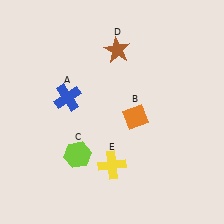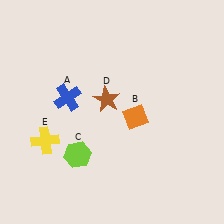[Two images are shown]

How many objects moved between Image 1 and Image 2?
2 objects moved between the two images.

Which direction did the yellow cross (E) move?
The yellow cross (E) moved left.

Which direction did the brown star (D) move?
The brown star (D) moved down.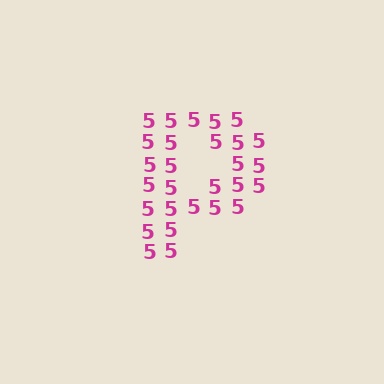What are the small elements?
The small elements are digit 5's.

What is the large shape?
The large shape is the letter P.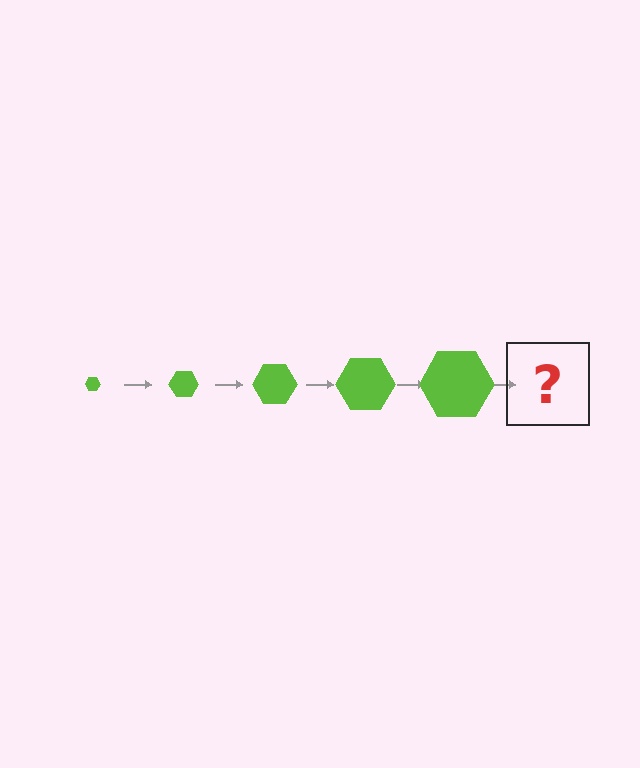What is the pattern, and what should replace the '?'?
The pattern is that the hexagon gets progressively larger each step. The '?' should be a lime hexagon, larger than the previous one.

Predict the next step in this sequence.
The next step is a lime hexagon, larger than the previous one.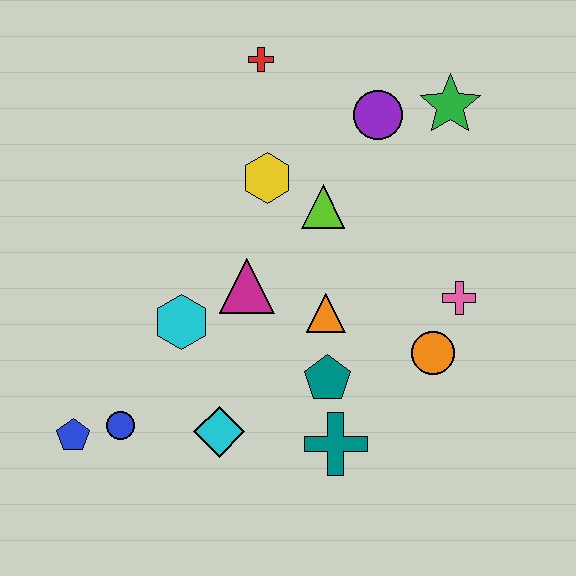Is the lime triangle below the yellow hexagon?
Yes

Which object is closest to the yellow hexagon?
The lime triangle is closest to the yellow hexagon.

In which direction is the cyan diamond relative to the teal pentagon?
The cyan diamond is to the left of the teal pentagon.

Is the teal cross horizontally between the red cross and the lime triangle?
No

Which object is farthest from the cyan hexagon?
The green star is farthest from the cyan hexagon.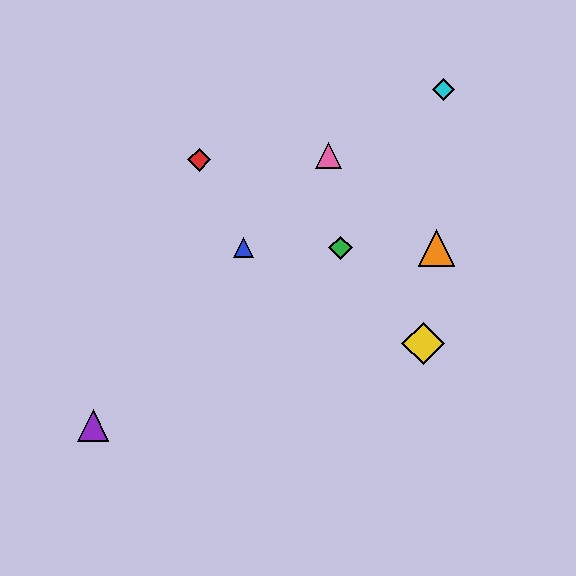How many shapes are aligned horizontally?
3 shapes (the blue triangle, the green diamond, the orange triangle) are aligned horizontally.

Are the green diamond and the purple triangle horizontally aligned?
No, the green diamond is at y≈248 and the purple triangle is at y≈426.